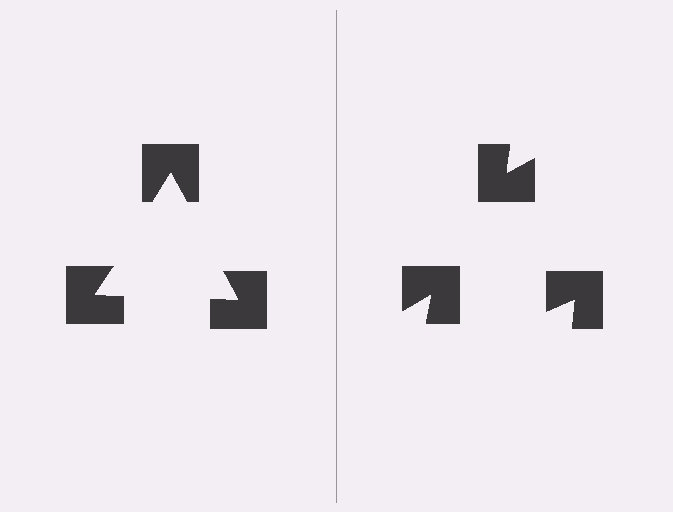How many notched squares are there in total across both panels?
6 — 3 on each side.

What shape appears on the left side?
An illusory triangle.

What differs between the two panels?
The notched squares are positioned identically on both sides; only the wedge orientations differ. On the left they align to a triangle; on the right they are misaligned.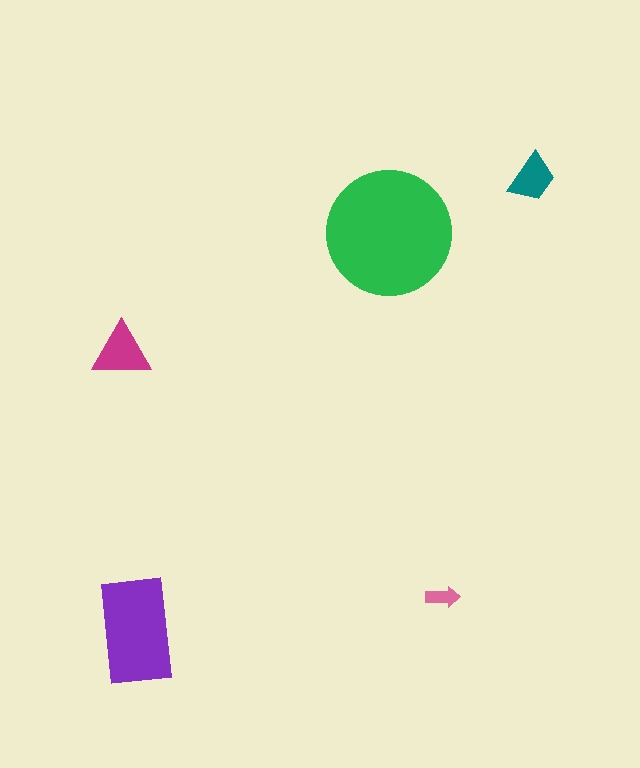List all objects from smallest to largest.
The pink arrow, the teal trapezoid, the magenta triangle, the purple rectangle, the green circle.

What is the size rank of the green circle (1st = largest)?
1st.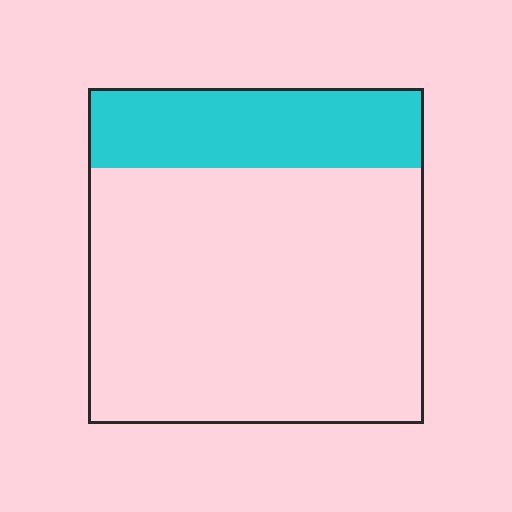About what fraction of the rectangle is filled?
About one quarter (1/4).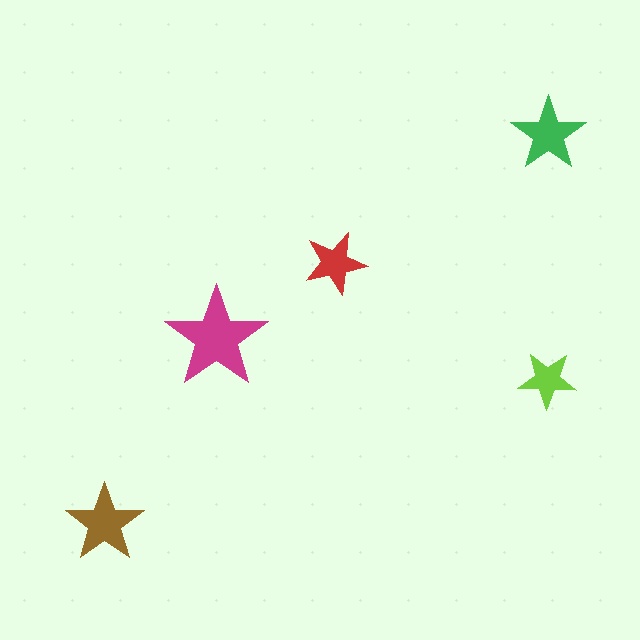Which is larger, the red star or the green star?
The green one.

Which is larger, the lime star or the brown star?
The brown one.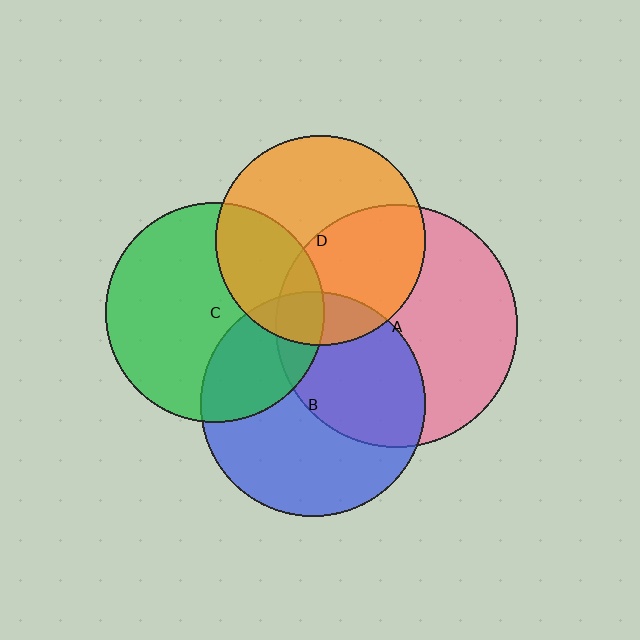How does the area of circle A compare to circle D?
Approximately 1.3 times.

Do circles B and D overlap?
Yes.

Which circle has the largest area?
Circle A (pink).